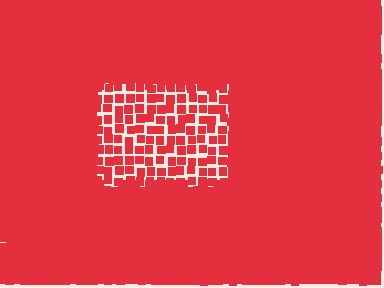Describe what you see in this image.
The image contains small red elements arranged at two different densities. A rectangle-shaped region is visible where the elements are less densely packed than the surrounding area.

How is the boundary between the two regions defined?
The boundary is defined by a change in element density (approximately 2.2x ratio). All elements are the same color, size, and shape.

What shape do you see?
I see a rectangle.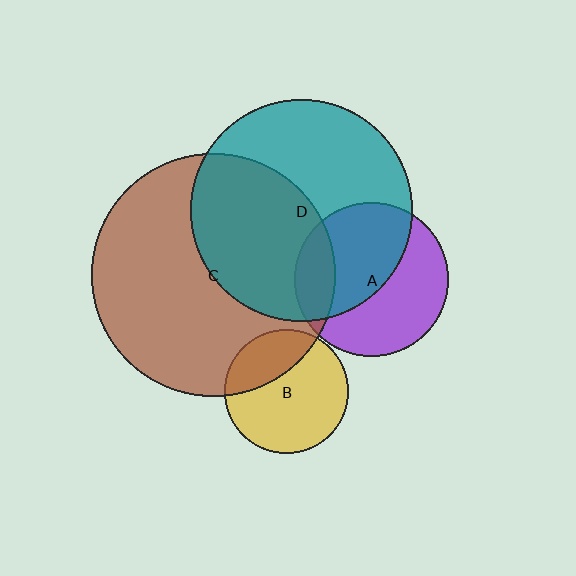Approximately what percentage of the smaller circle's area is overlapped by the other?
Approximately 55%.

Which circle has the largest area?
Circle C (brown).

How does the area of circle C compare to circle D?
Approximately 1.2 times.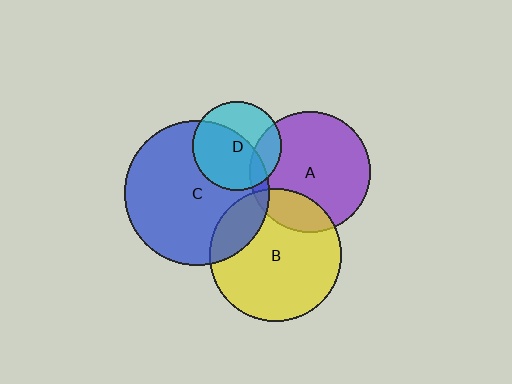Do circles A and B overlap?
Yes.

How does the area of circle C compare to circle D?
Approximately 2.7 times.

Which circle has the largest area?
Circle C (blue).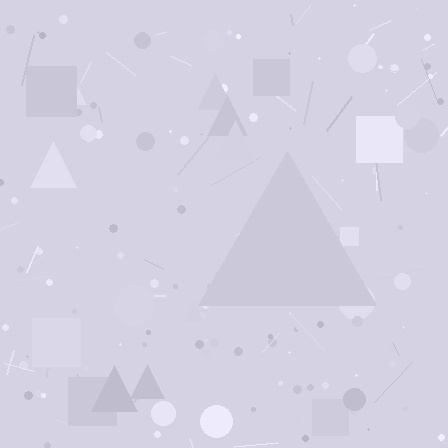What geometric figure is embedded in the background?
A triangle is embedded in the background.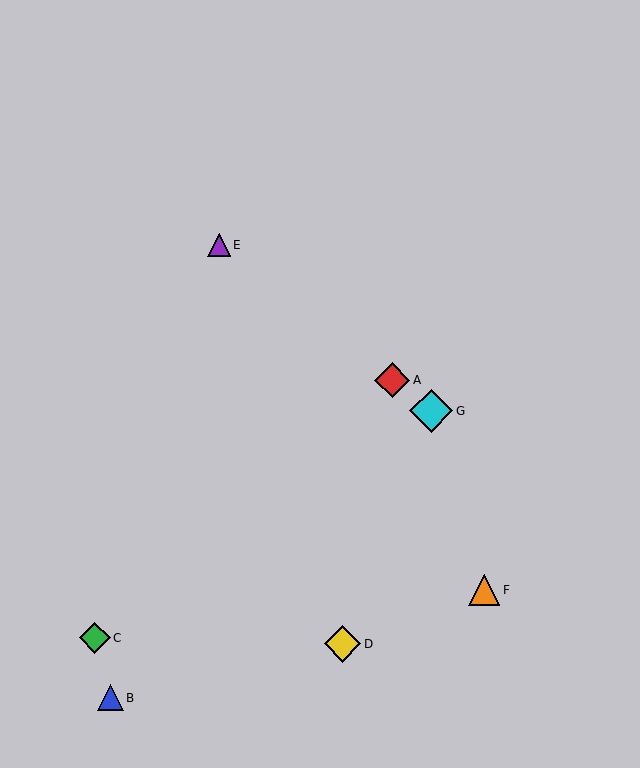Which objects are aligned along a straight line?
Objects A, E, G are aligned along a straight line.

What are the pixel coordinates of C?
Object C is at (95, 638).